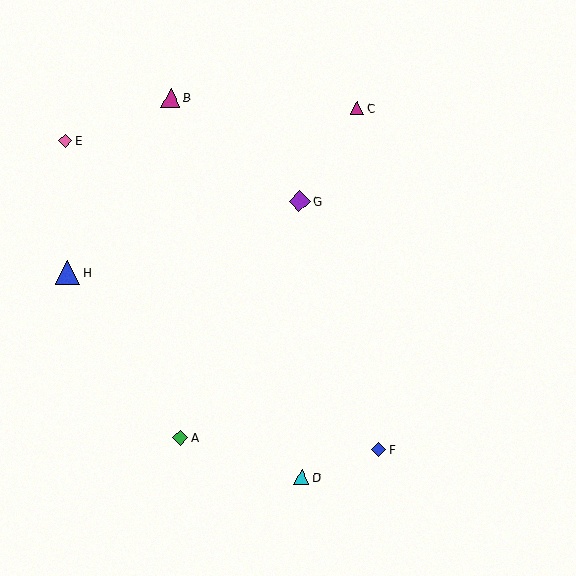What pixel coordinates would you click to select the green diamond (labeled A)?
Click at (180, 438) to select the green diamond A.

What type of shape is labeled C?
Shape C is a magenta triangle.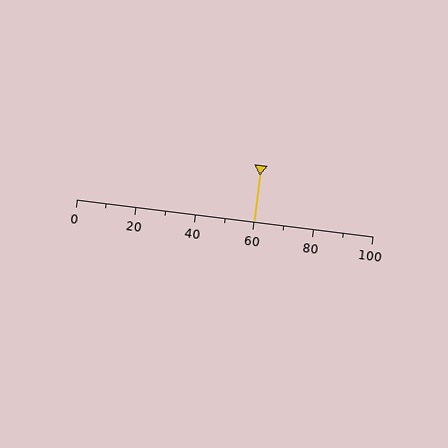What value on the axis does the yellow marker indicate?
The marker indicates approximately 60.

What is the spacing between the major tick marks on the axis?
The major ticks are spaced 20 apart.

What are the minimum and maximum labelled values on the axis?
The axis runs from 0 to 100.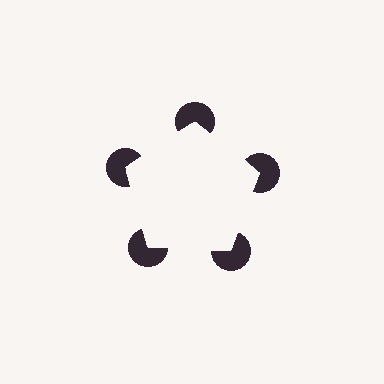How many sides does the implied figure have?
5 sides.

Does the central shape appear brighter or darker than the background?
It typically appears slightly brighter than the background, even though no actual brightness change is drawn.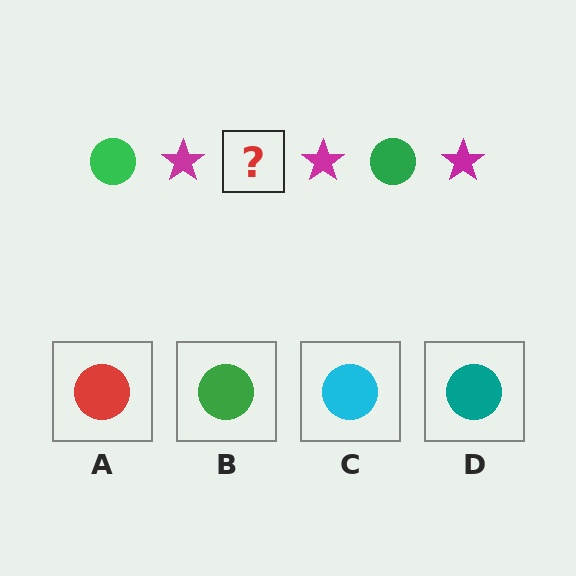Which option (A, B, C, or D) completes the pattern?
B.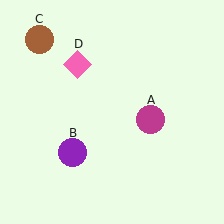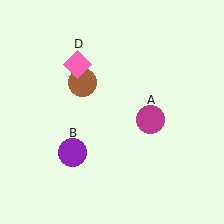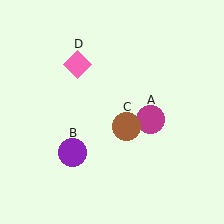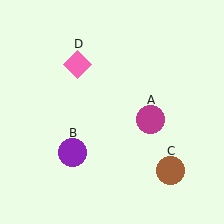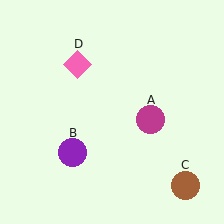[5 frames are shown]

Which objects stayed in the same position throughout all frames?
Magenta circle (object A) and purple circle (object B) and pink diamond (object D) remained stationary.